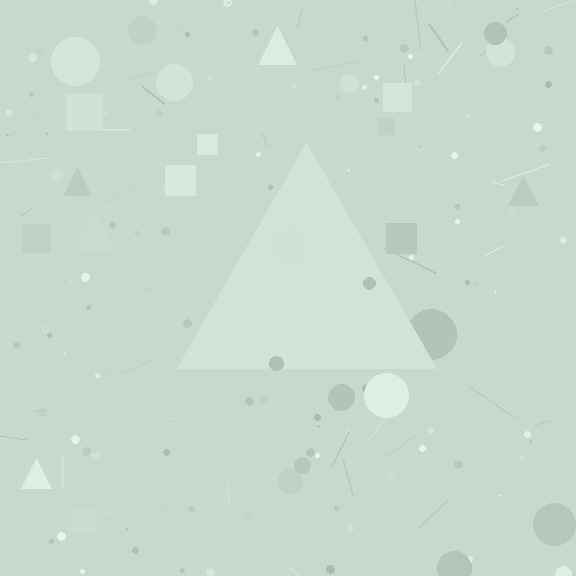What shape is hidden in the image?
A triangle is hidden in the image.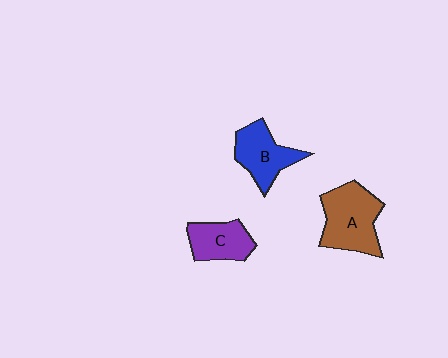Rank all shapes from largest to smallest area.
From largest to smallest: A (brown), B (blue), C (purple).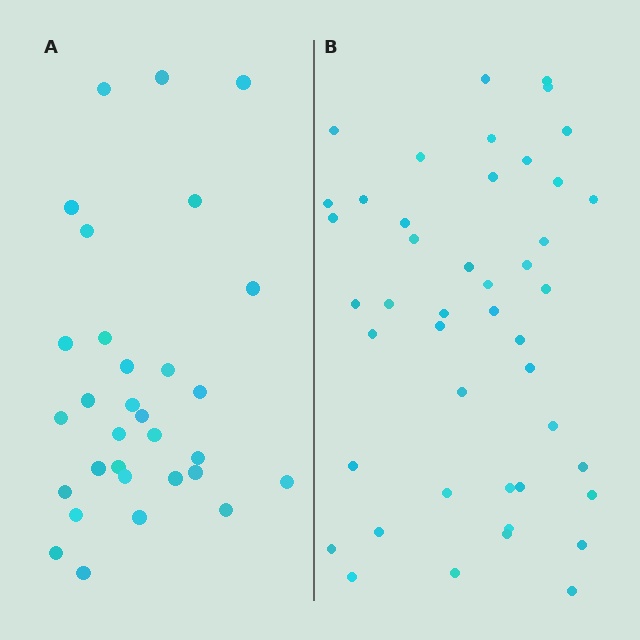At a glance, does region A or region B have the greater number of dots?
Region B (the right region) has more dots.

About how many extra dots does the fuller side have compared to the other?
Region B has approximately 15 more dots than region A.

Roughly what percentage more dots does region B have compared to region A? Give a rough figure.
About 45% more.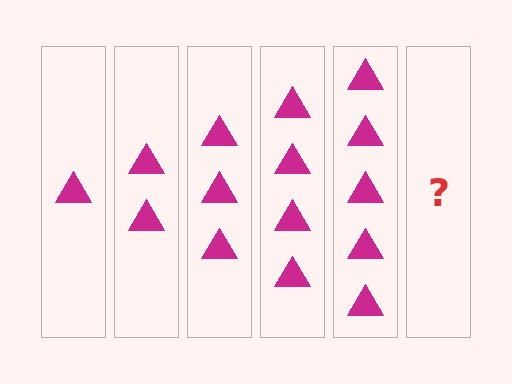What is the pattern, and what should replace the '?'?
The pattern is that each step adds one more triangle. The '?' should be 6 triangles.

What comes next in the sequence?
The next element should be 6 triangles.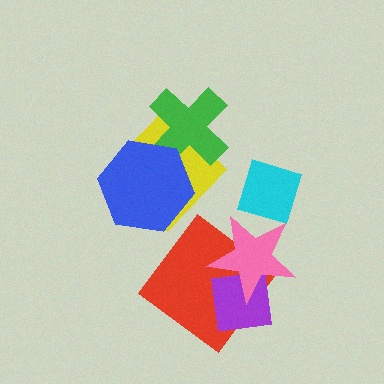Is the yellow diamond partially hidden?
Yes, it is partially covered by another shape.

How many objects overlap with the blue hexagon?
2 objects overlap with the blue hexagon.